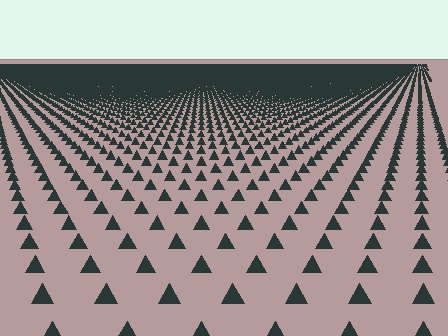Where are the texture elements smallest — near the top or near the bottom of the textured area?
Near the top.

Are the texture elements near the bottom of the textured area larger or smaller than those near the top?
Larger. Near the bottom, elements are closer to the viewer and appear at a bigger on-screen size.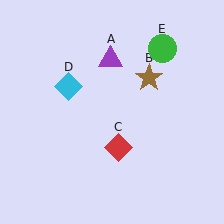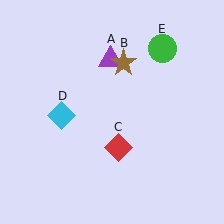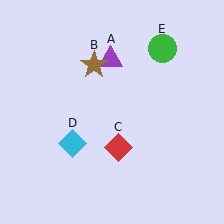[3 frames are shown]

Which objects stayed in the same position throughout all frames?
Purple triangle (object A) and red diamond (object C) and green circle (object E) remained stationary.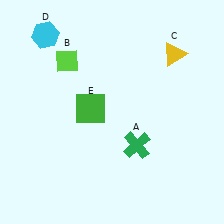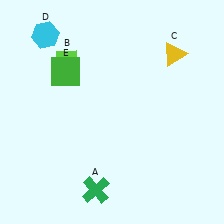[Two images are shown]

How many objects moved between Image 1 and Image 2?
2 objects moved between the two images.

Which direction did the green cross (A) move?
The green cross (A) moved down.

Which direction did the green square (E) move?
The green square (E) moved up.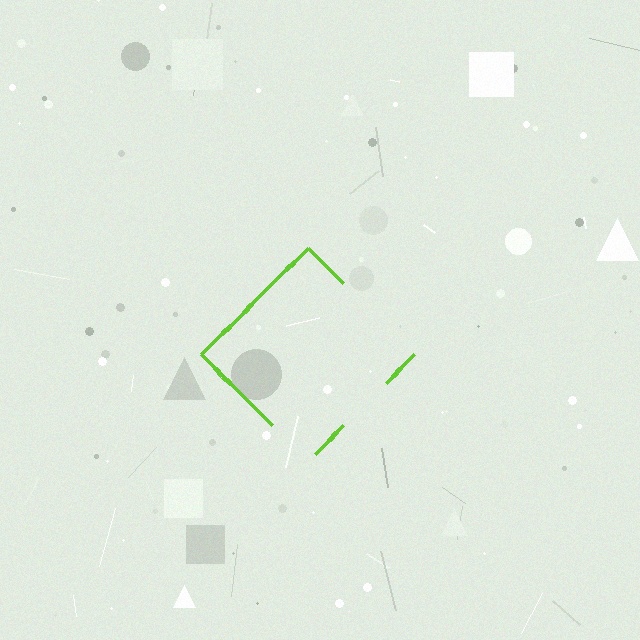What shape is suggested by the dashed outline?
The dashed outline suggests a diamond.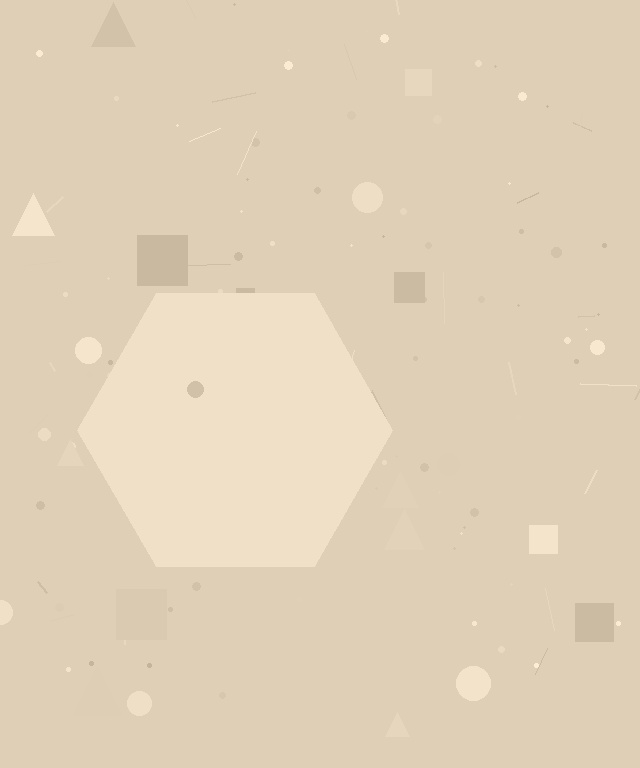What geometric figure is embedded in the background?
A hexagon is embedded in the background.